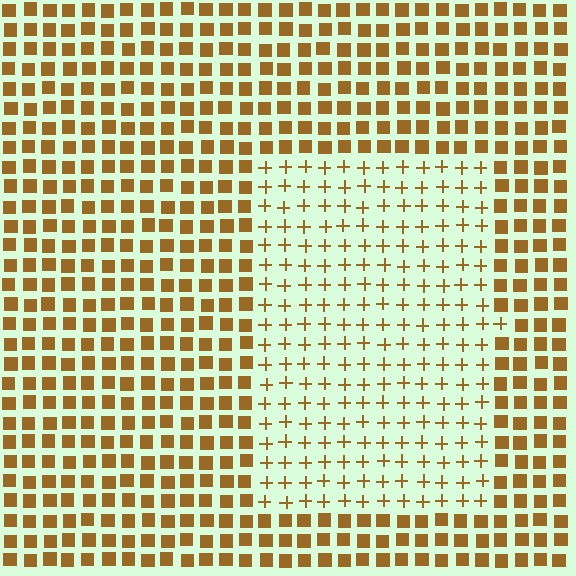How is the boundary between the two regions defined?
The boundary is defined by a change in element shape: plus signs inside vs. squares outside. All elements share the same color and spacing.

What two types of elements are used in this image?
The image uses plus signs inside the rectangle region and squares outside it.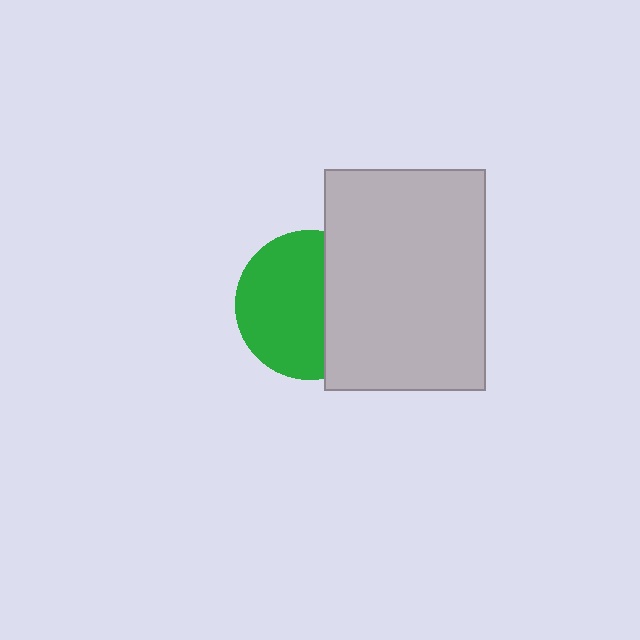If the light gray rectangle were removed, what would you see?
You would see the complete green circle.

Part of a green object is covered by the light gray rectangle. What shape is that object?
It is a circle.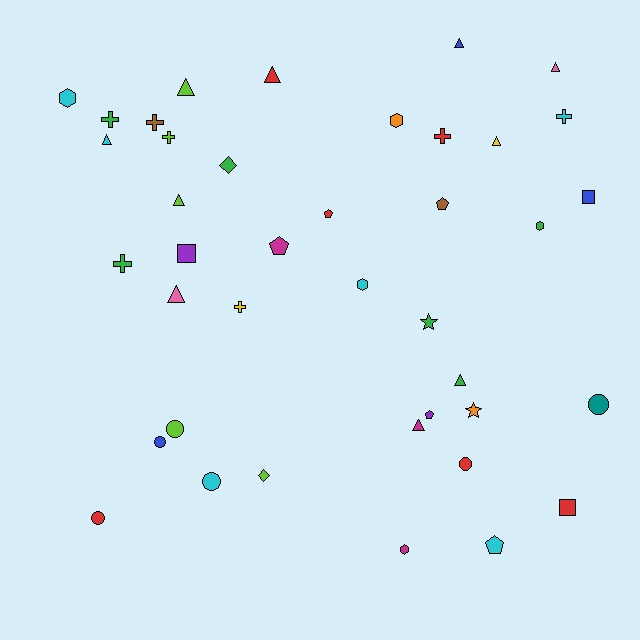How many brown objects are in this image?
There are 2 brown objects.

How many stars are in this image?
There are 2 stars.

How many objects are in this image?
There are 40 objects.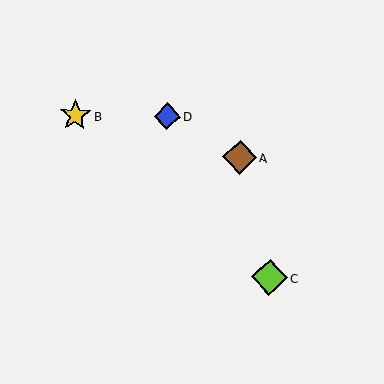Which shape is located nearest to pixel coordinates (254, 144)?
The brown diamond (labeled A) at (240, 157) is nearest to that location.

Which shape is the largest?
The lime diamond (labeled C) is the largest.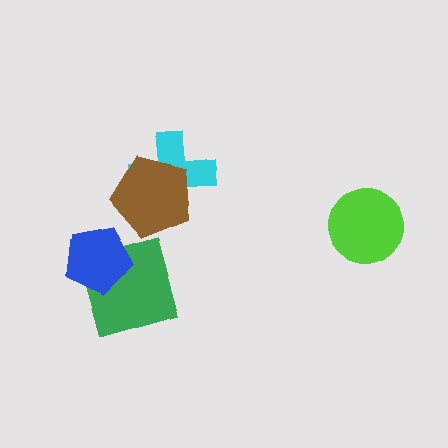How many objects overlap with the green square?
1 object overlaps with the green square.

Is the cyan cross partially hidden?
Yes, it is partially covered by another shape.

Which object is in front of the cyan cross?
The brown pentagon is in front of the cyan cross.